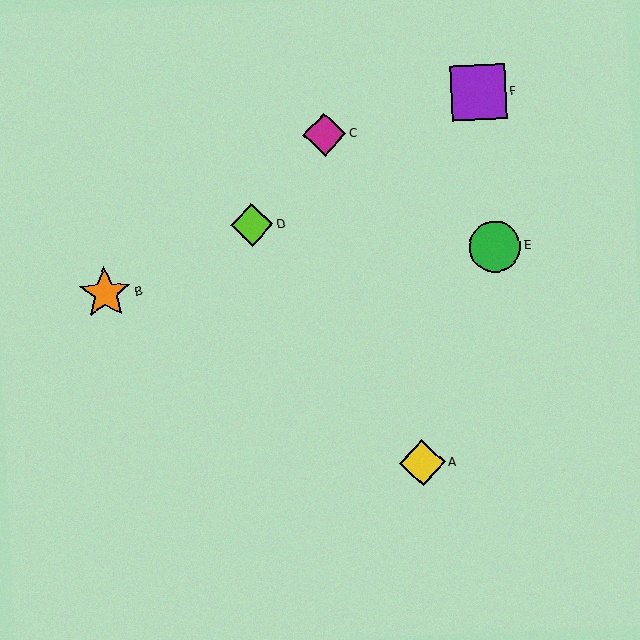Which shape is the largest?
The purple square (labeled F) is the largest.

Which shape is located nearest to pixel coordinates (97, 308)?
The orange star (labeled B) at (105, 293) is nearest to that location.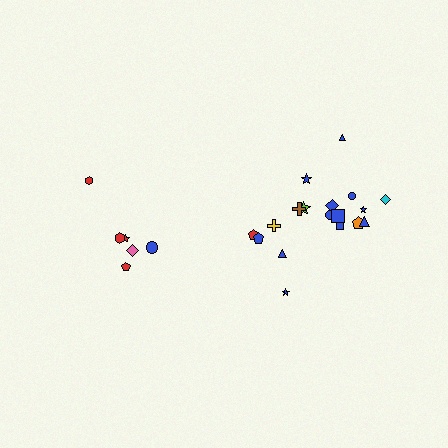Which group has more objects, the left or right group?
The right group.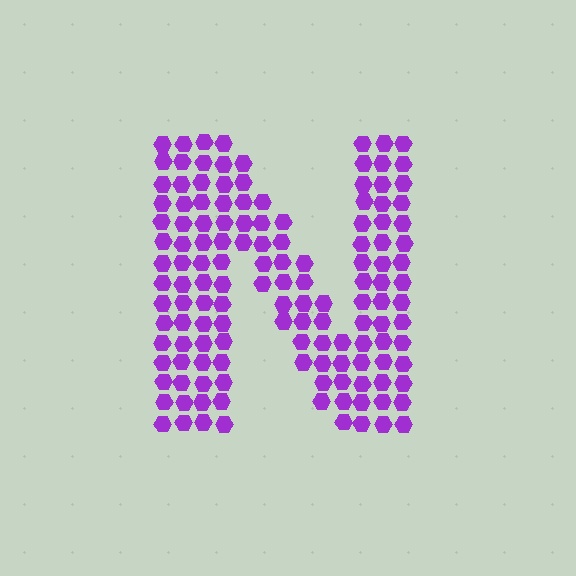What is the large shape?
The large shape is the letter N.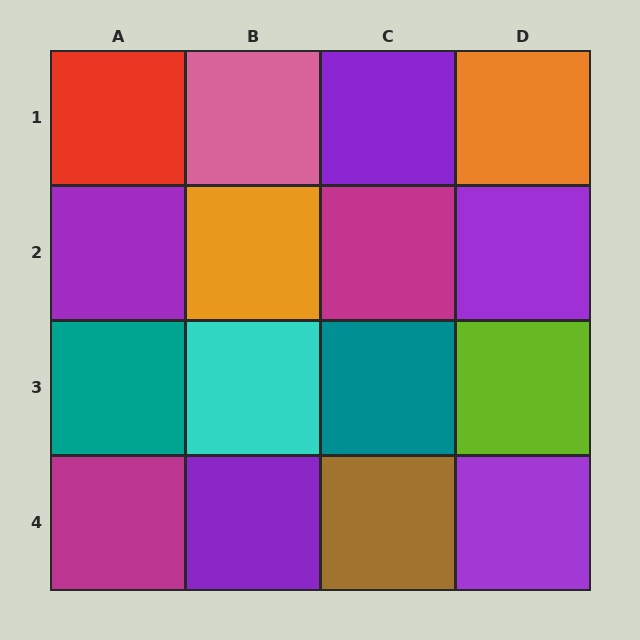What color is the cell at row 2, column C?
Magenta.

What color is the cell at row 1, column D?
Orange.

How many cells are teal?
2 cells are teal.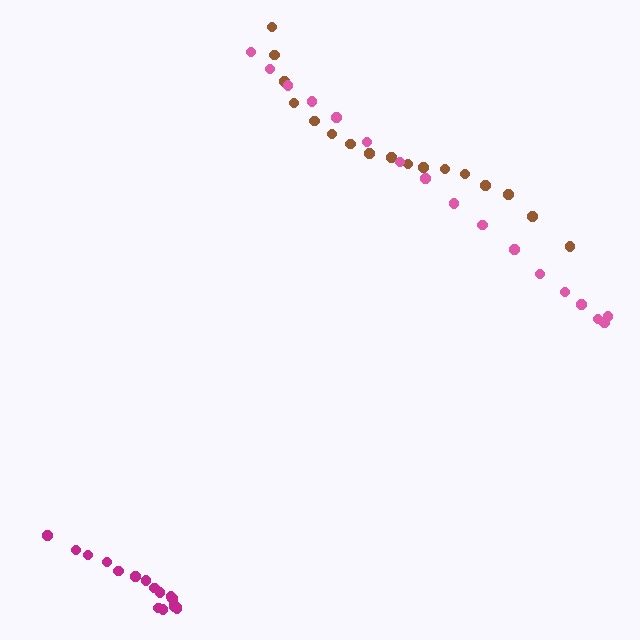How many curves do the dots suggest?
There are 3 distinct paths.